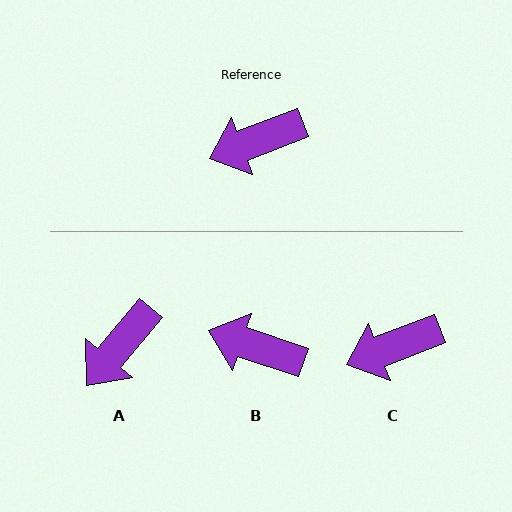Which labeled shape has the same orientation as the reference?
C.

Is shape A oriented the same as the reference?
No, it is off by about 29 degrees.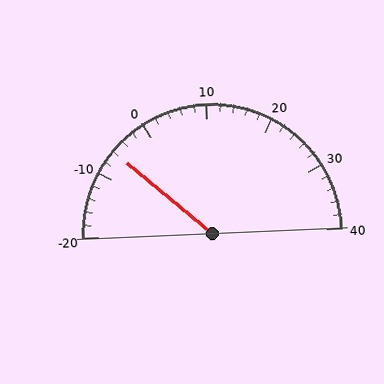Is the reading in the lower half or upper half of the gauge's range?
The reading is in the lower half of the range (-20 to 40).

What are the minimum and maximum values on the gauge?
The gauge ranges from -20 to 40.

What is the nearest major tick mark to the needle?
The nearest major tick mark is -10.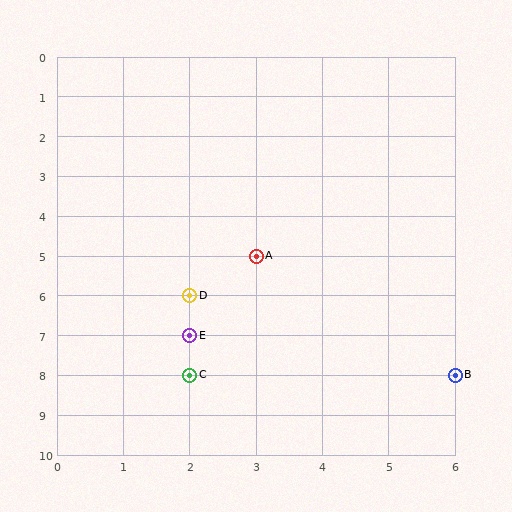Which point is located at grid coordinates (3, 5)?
Point A is at (3, 5).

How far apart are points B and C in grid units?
Points B and C are 4 columns apart.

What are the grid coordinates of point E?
Point E is at grid coordinates (2, 7).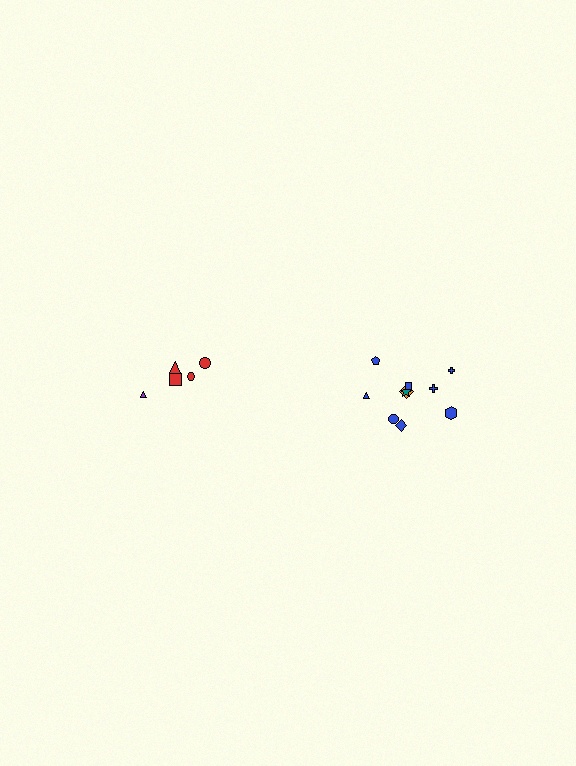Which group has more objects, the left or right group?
The right group.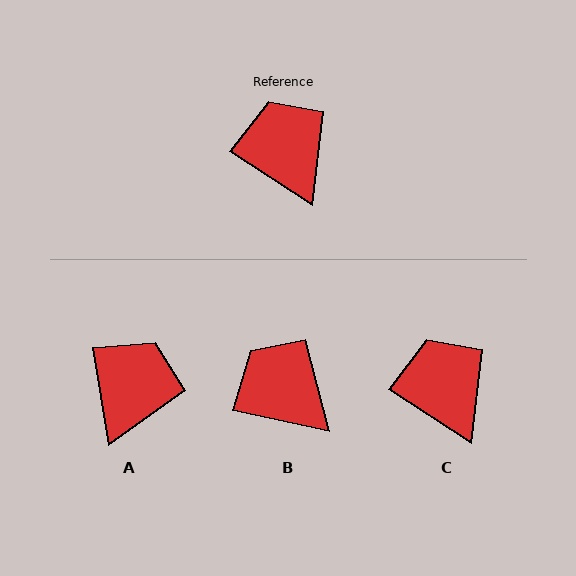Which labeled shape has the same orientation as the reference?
C.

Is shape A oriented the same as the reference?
No, it is off by about 48 degrees.